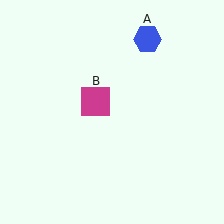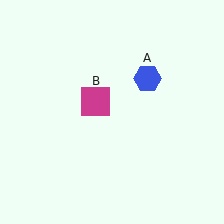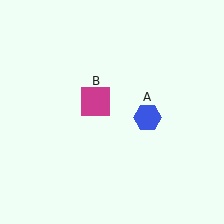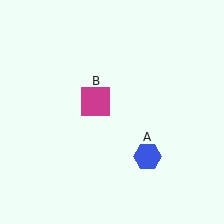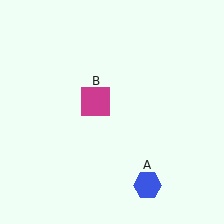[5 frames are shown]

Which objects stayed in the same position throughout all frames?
Magenta square (object B) remained stationary.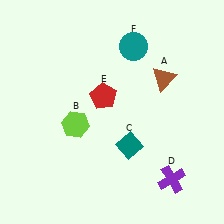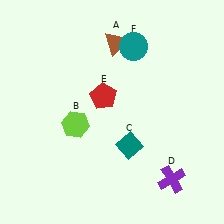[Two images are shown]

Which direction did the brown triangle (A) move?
The brown triangle (A) moved left.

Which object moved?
The brown triangle (A) moved left.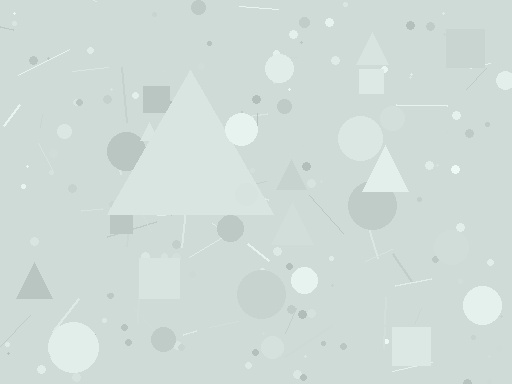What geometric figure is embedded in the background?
A triangle is embedded in the background.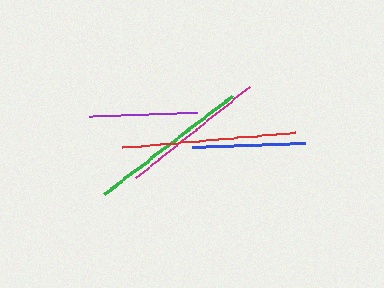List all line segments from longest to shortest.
From longest to shortest: red, green, magenta, blue, purple.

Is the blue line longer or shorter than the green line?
The green line is longer than the blue line.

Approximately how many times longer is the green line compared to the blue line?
The green line is approximately 1.4 times the length of the blue line.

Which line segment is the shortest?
The purple line is the shortest at approximately 108 pixels.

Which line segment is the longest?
The red line is the longest at approximately 173 pixels.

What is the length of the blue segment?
The blue segment is approximately 113 pixels long.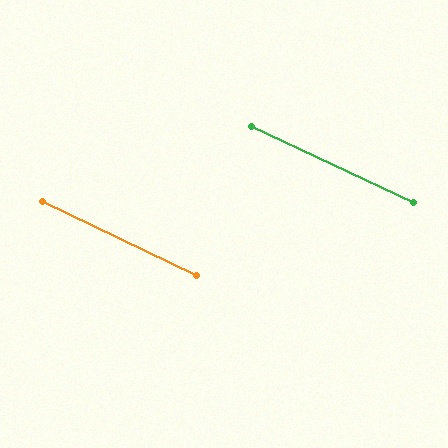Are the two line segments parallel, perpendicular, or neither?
Parallel — their directions differ by only 0.7°.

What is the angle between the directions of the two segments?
Approximately 1 degree.